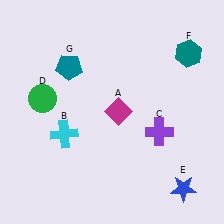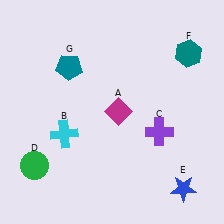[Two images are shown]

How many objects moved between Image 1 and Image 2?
1 object moved between the two images.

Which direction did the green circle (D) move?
The green circle (D) moved down.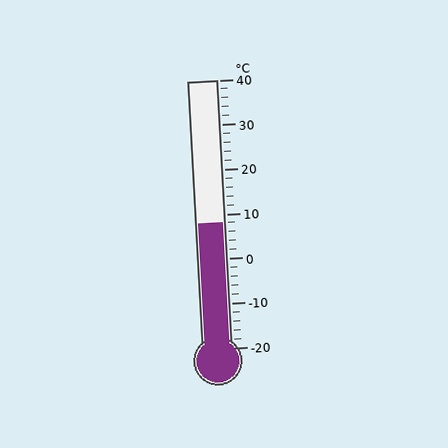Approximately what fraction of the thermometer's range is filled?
The thermometer is filled to approximately 45% of its range.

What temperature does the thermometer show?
The thermometer shows approximately 8°C.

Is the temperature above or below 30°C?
The temperature is below 30°C.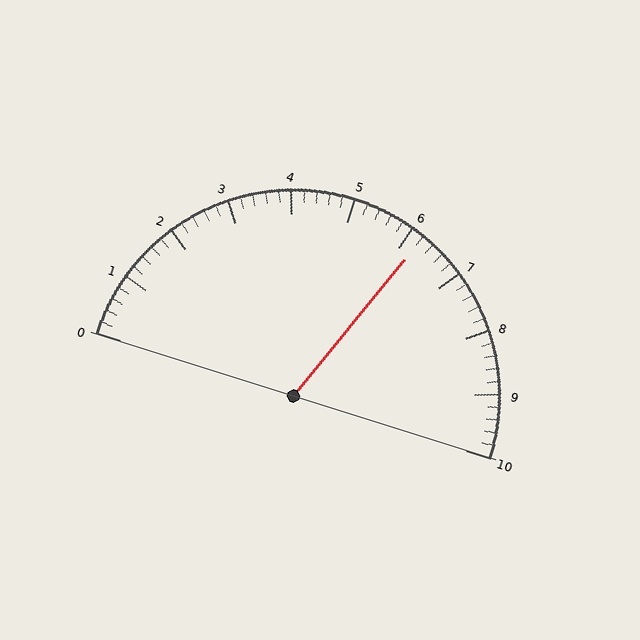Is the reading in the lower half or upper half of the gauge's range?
The reading is in the upper half of the range (0 to 10).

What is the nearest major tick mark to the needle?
The nearest major tick mark is 6.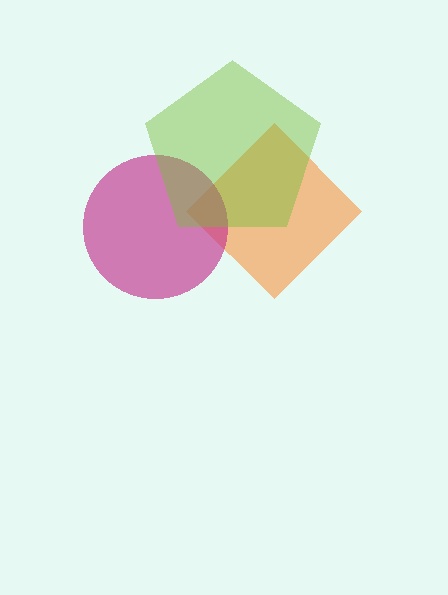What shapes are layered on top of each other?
The layered shapes are: an orange diamond, a magenta circle, a lime pentagon.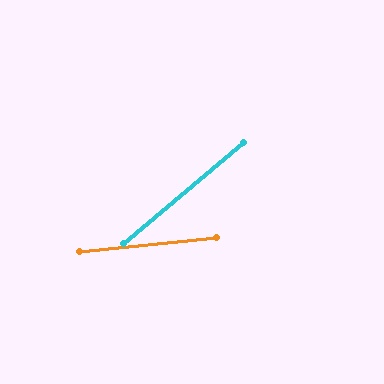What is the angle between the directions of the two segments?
Approximately 34 degrees.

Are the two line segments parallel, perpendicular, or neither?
Neither parallel nor perpendicular — they differ by about 34°.